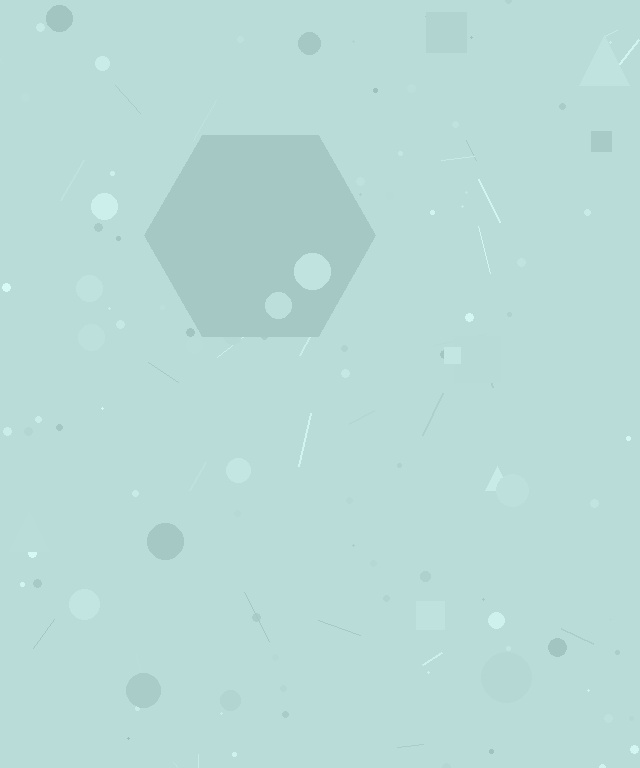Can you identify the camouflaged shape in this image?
The camouflaged shape is a hexagon.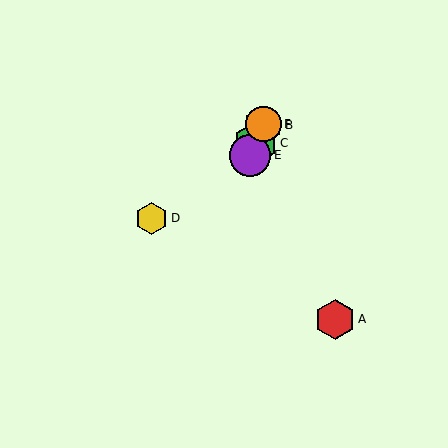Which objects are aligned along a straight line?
Objects B, C, E, F are aligned along a straight line.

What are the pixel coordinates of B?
Object B is at (263, 125).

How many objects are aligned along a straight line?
4 objects (B, C, E, F) are aligned along a straight line.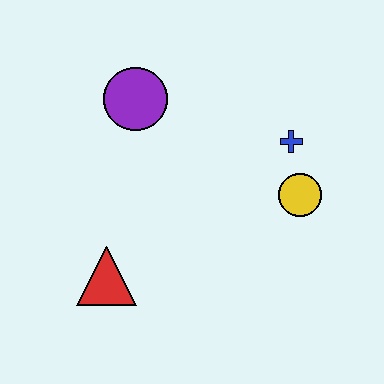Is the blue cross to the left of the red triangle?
No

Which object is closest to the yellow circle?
The blue cross is closest to the yellow circle.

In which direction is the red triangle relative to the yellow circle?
The red triangle is to the left of the yellow circle.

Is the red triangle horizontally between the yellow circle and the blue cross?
No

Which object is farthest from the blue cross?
The red triangle is farthest from the blue cross.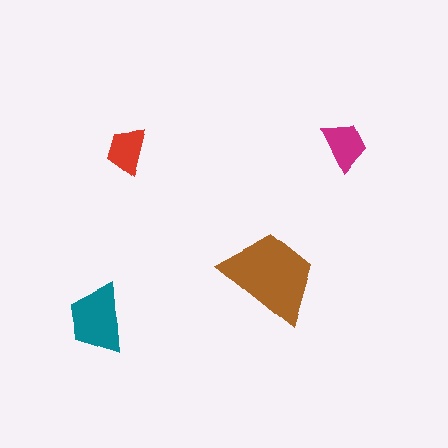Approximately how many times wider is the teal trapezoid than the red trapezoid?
About 1.5 times wider.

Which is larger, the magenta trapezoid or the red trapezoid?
The magenta one.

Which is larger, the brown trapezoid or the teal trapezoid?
The brown one.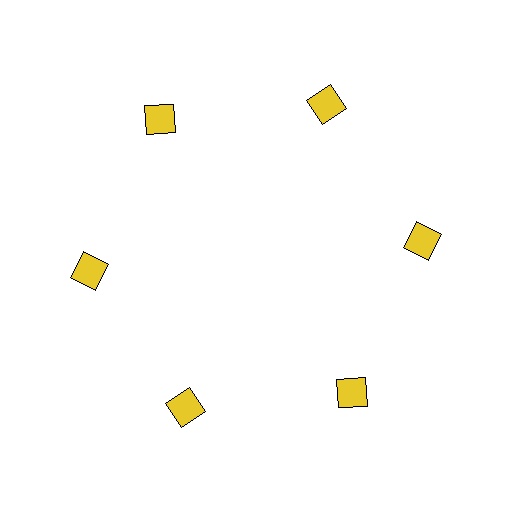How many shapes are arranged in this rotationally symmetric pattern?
There are 6 shapes, arranged in 6 groups of 1.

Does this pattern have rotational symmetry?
Yes, this pattern has 6-fold rotational symmetry. It looks the same after rotating 60 degrees around the center.